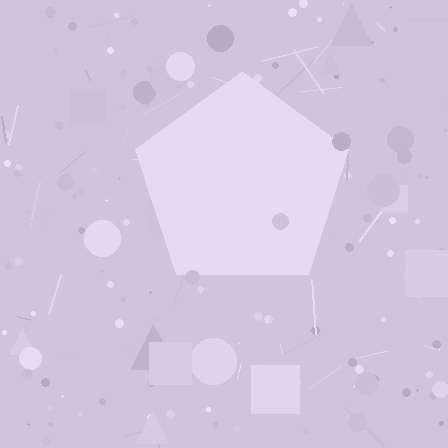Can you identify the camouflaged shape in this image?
The camouflaged shape is a pentagon.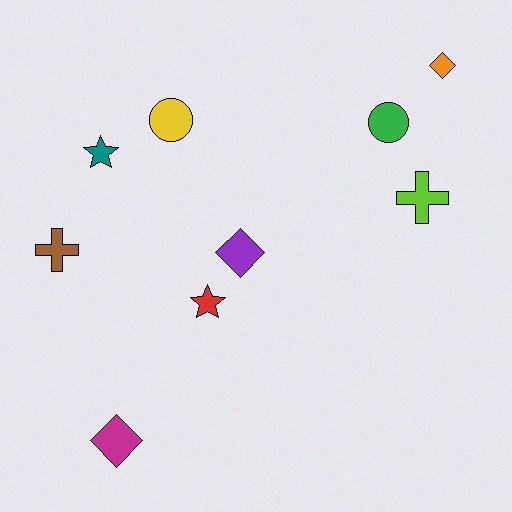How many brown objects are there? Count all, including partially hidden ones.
There is 1 brown object.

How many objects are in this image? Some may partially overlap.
There are 9 objects.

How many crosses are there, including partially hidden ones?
There are 2 crosses.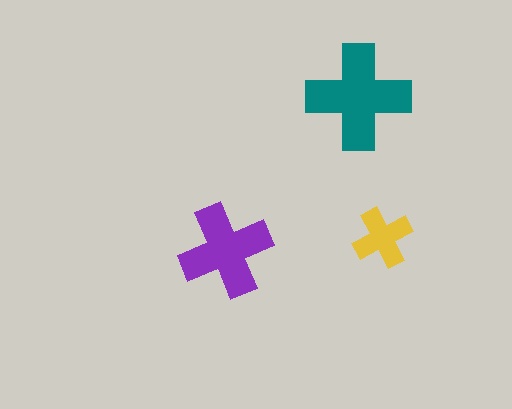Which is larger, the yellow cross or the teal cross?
The teal one.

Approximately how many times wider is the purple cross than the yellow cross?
About 1.5 times wider.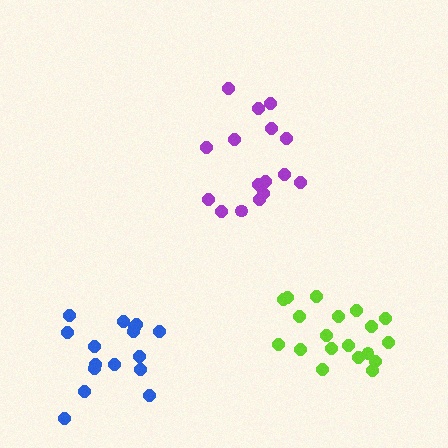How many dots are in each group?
Group 1: 19 dots, Group 2: 16 dots, Group 3: 16 dots (51 total).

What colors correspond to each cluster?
The clusters are colored: lime, blue, purple.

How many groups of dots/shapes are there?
There are 3 groups.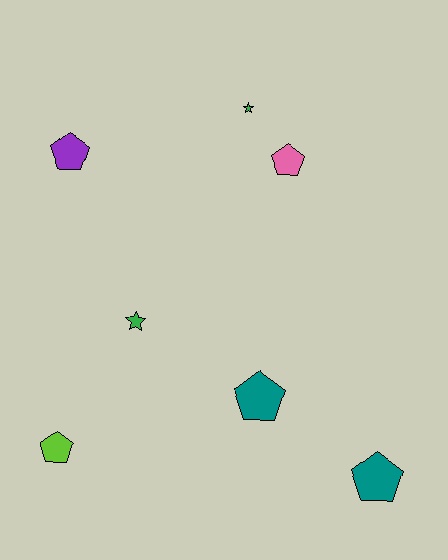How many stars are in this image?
There are 2 stars.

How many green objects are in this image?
There are 2 green objects.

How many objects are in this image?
There are 7 objects.